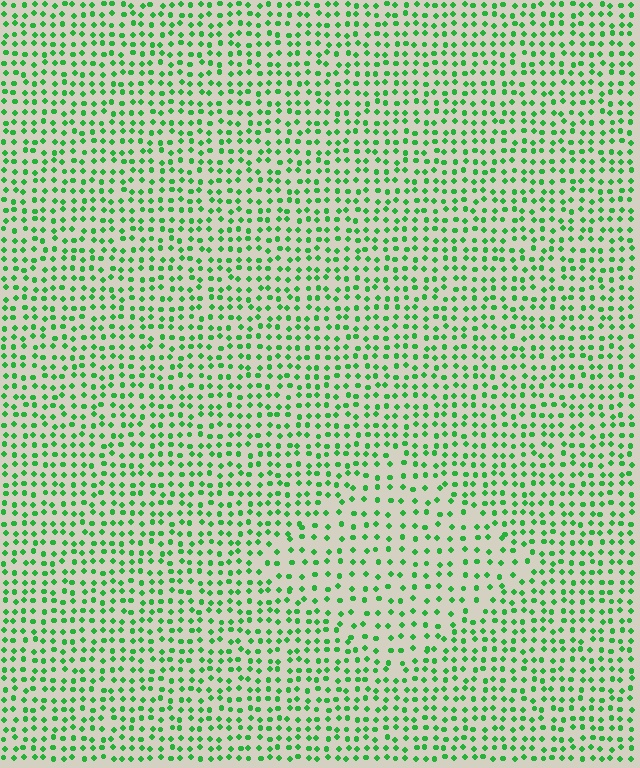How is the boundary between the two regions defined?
The boundary is defined by a change in element density (approximately 1.6x ratio). All elements are the same color, size, and shape.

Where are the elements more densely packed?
The elements are more densely packed outside the diamond boundary.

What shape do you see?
I see a diamond.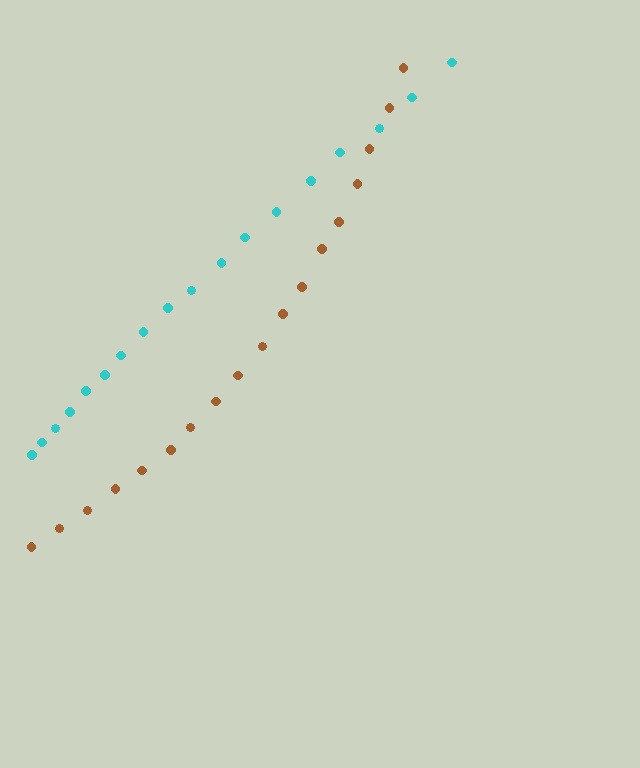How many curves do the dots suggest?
There are 2 distinct paths.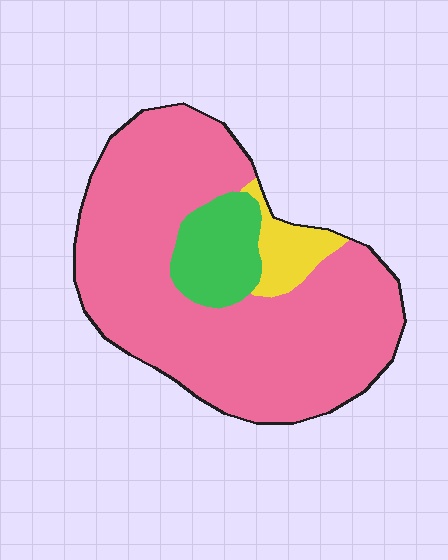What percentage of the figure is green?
Green covers about 10% of the figure.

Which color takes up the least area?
Yellow, at roughly 5%.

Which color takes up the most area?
Pink, at roughly 80%.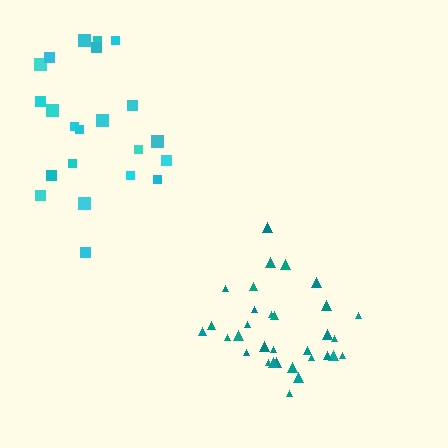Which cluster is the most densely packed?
Teal.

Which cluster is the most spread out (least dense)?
Cyan.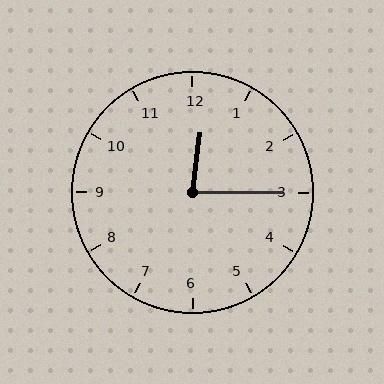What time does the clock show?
12:15.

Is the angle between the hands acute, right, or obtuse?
It is acute.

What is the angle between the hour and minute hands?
Approximately 82 degrees.